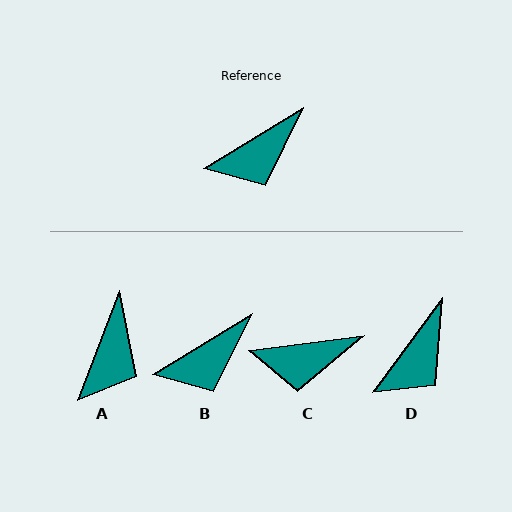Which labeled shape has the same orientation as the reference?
B.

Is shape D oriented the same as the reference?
No, it is off by about 22 degrees.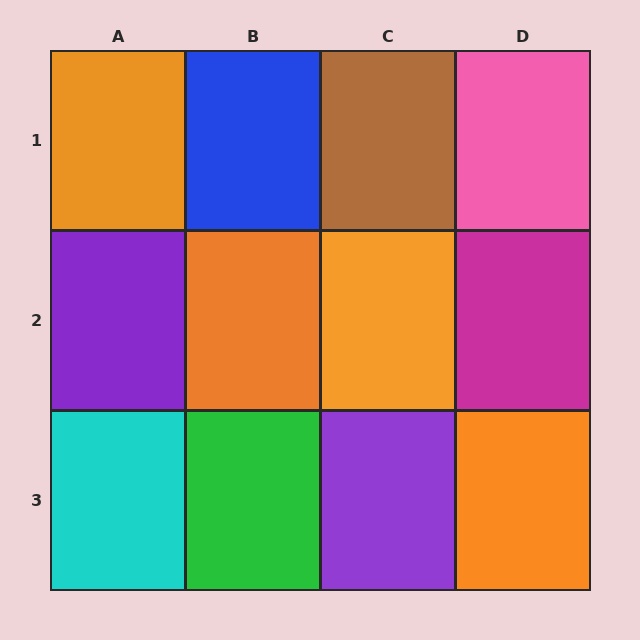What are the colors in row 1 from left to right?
Orange, blue, brown, pink.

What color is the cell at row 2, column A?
Purple.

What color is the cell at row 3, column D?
Orange.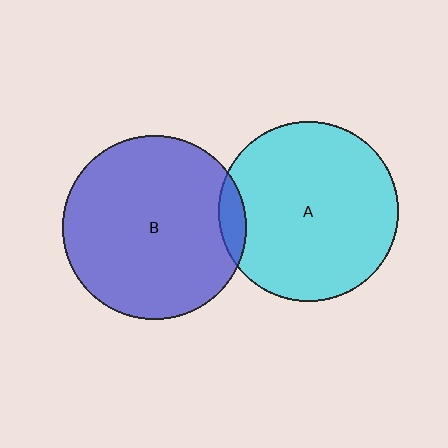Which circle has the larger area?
Circle B (blue).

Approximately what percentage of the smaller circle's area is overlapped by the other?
Approximately 5%.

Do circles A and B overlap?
Yes.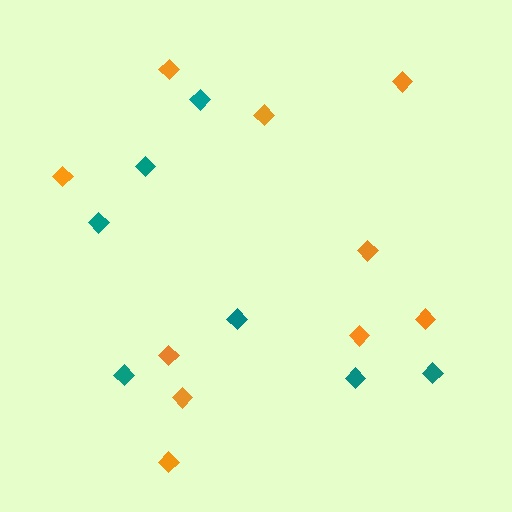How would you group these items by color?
There are 2 groups: one group of teal diamonds (7) and one group of orange diamonds (10).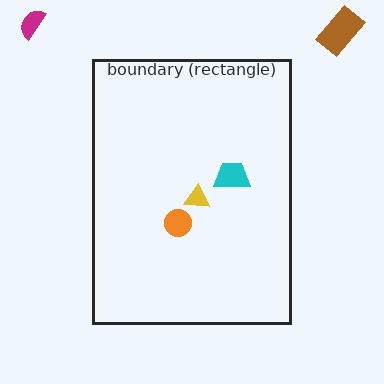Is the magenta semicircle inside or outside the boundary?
Outside.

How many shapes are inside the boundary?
3 inside, 2 outside.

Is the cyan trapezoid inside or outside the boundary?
Inside.